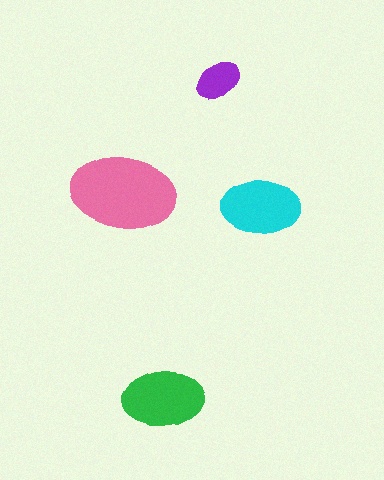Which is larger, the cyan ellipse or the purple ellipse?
The cyan one.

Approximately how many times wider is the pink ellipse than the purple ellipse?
About 2.5 times wider.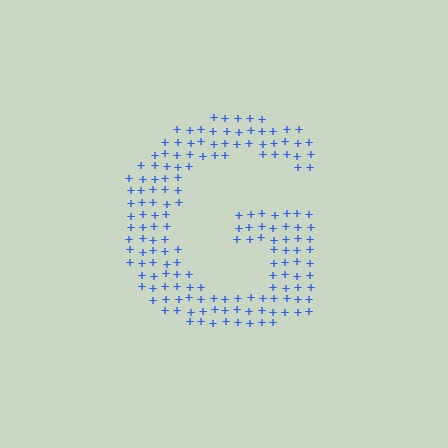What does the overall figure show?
The overall figure shows the letter G.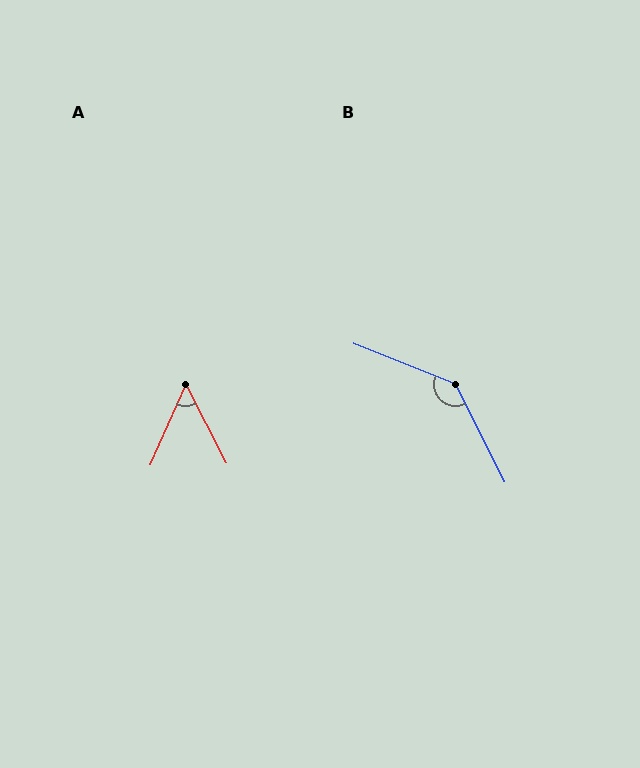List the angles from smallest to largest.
A (51°), B (138°).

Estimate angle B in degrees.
Approximately 138 degrees.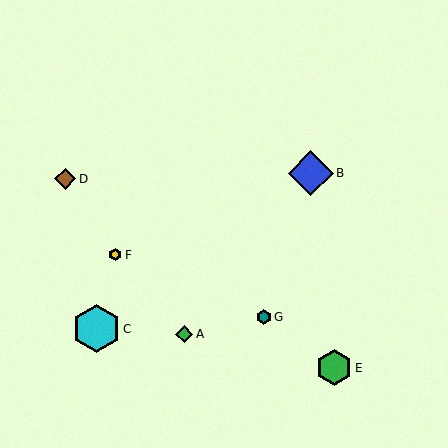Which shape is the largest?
The cyan hexagon (labeled C) is the largest.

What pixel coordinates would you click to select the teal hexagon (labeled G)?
Click at (264, 317) to select the teal hexagon G.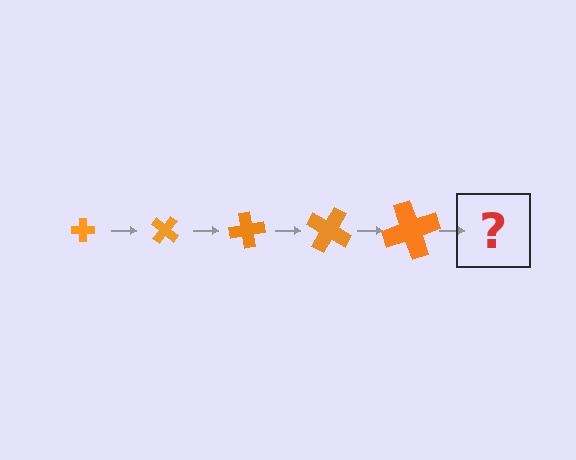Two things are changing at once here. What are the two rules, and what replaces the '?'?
The two rules are that the cross grows larger each step and it rotates 40 degrees each step. The '?' should be a cross, larger than the previous one and rotated 200 degrees from the start.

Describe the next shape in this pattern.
It should be a cross, larger than the previous one and rotated 200 degrees from the start.